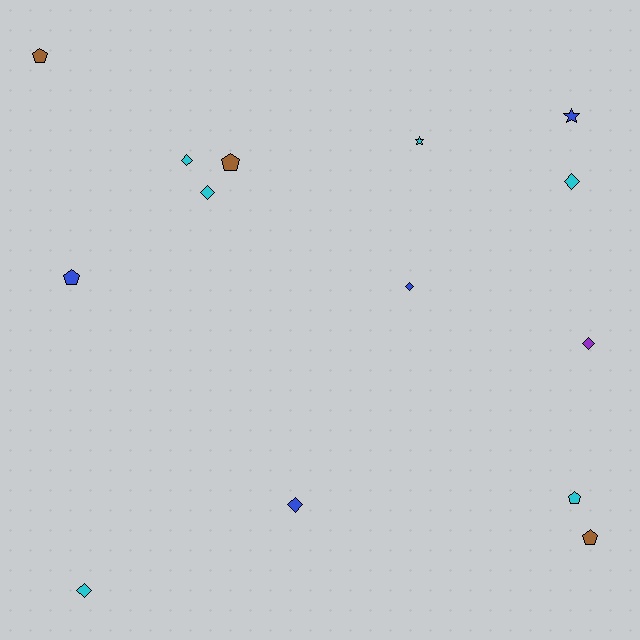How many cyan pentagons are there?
There is 1 cyan pentagon.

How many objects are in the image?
There are 14 objects.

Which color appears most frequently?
Cyan, with 6 objects.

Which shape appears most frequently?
Diamond, with 7 objects.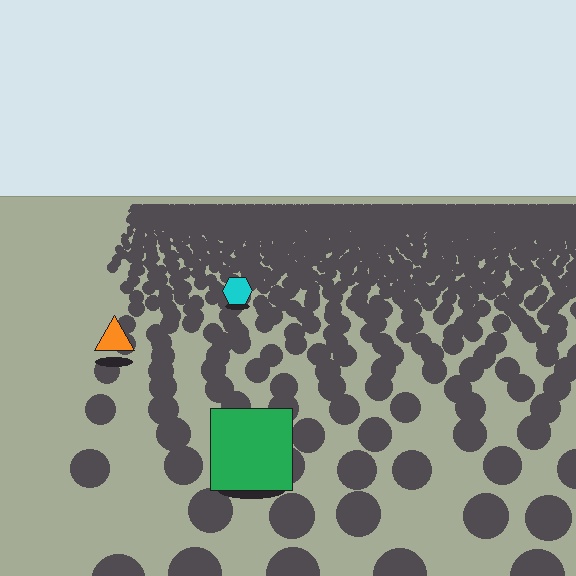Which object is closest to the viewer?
The green square is closest. The texture marks near it are larger and more spread out.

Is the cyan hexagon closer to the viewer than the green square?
No. The green square is closer — you can tell from the texture gradient: the ground texture is coarser near it.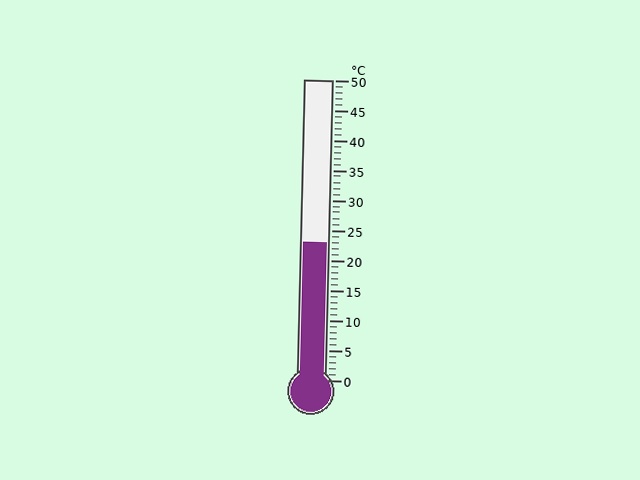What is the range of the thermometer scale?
The thermometer scale ranges from 0°C to 50°C.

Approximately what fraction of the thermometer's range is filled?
The thermometer is filled to approximately 45% of its range.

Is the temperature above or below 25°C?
The temperature is below 25°C.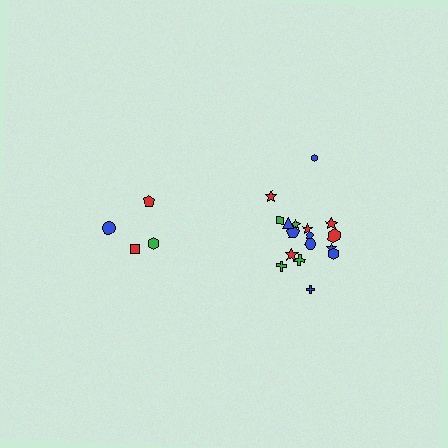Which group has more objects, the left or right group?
The right group.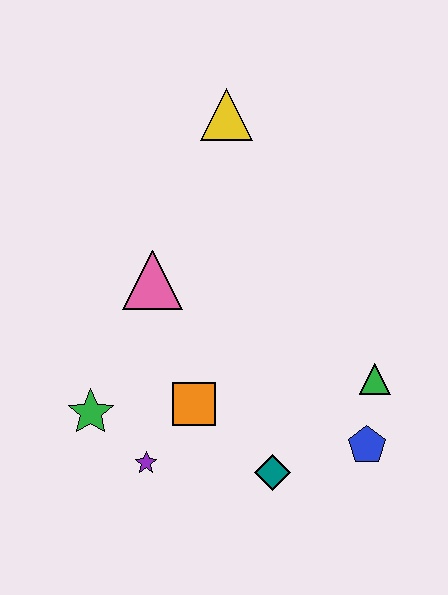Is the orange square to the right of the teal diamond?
No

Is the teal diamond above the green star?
No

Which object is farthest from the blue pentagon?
The yellow triangle is farthest from the blue pentagon.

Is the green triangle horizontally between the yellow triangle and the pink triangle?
No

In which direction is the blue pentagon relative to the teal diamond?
The blue pentagon is to the right of the teal diamond.